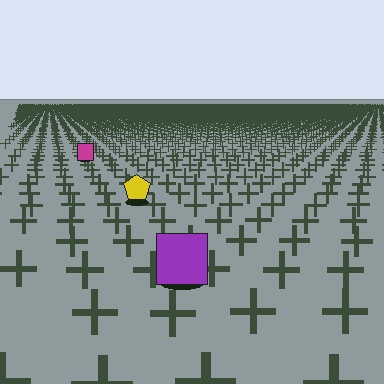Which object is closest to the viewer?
The purple square is closest. The texture marks near it are larger and more spread out.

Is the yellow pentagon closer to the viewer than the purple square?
No. The purple square is closer — you can tell from the texture gradient: the ground texture is coarser near it.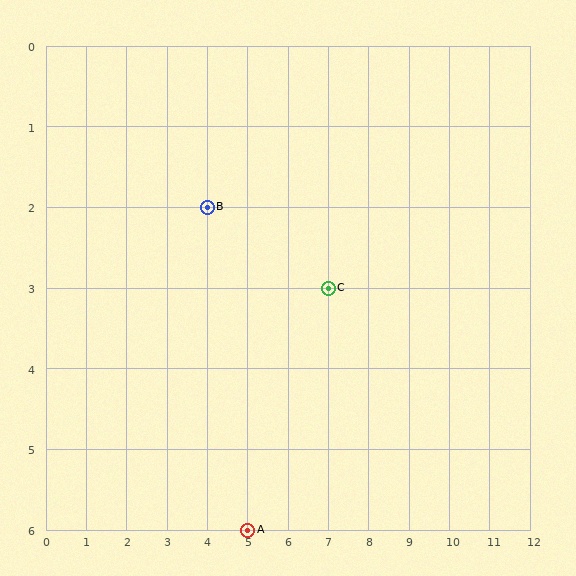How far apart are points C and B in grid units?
Points C and B are 3 columns and 1 row apart (about 3.2 grid units diagonally).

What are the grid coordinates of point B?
Point B is at grid coordinates (4, 2).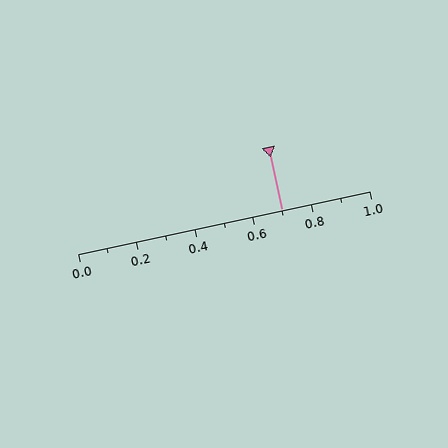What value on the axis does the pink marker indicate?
The marker indicates approximately 0.7.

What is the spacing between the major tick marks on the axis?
The major ticks are spaced 0.2 apart.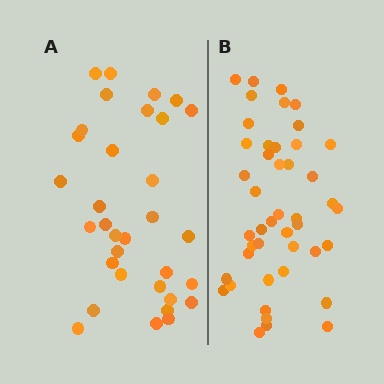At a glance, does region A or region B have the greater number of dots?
Region B (the right region) has more dots.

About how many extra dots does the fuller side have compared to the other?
Region B has roughly 12 or so more dots than region A.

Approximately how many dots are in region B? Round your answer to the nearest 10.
About 40 dots. (The exact count is 45, which rounds to 40.)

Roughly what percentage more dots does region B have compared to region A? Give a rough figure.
About 35% more.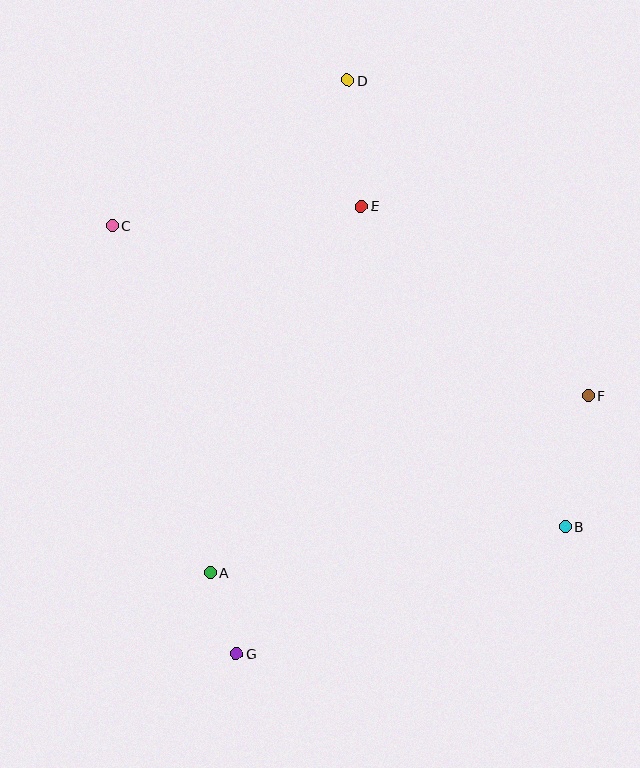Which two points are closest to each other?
Points A and G are closest to each other.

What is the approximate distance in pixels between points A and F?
The distance between A and F is approximately 417 pixels.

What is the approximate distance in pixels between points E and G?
The distance between E and G is approximately 464 pixels.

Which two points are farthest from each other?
Points D and G are farthest from each other.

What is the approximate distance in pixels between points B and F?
The distance between B and F is approximately 133 pixels.